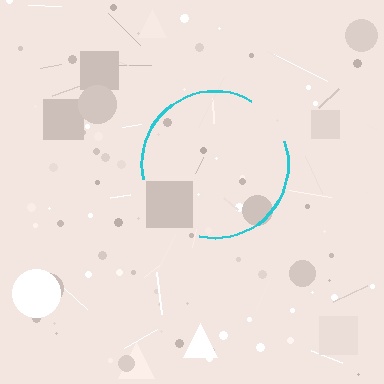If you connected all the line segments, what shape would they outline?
They would outline a circle.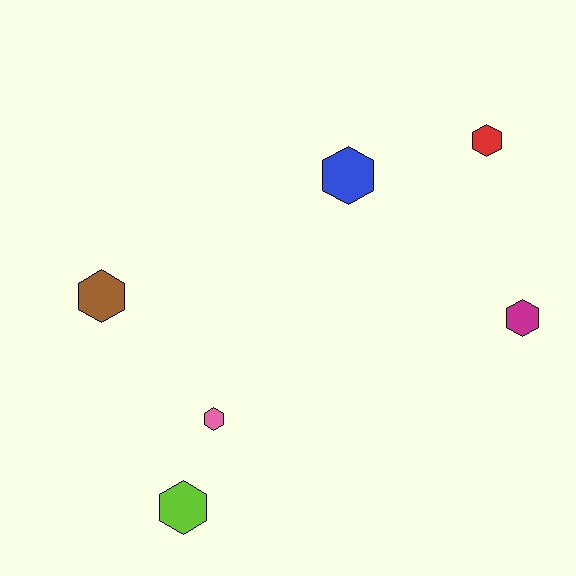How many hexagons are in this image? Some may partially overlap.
There are 6 hexagons.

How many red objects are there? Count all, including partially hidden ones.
There is 1 red object.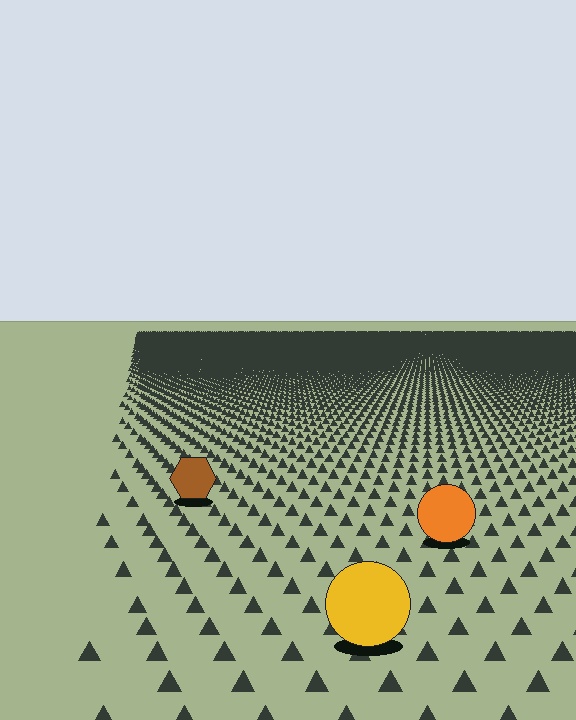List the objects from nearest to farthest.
From nearest to farthest: the yellow circle, the orange circle, the brown hexagon.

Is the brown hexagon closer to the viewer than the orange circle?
No. The orange circle is closer — you can tell from the texture gradient: the ground texture is coarser near it.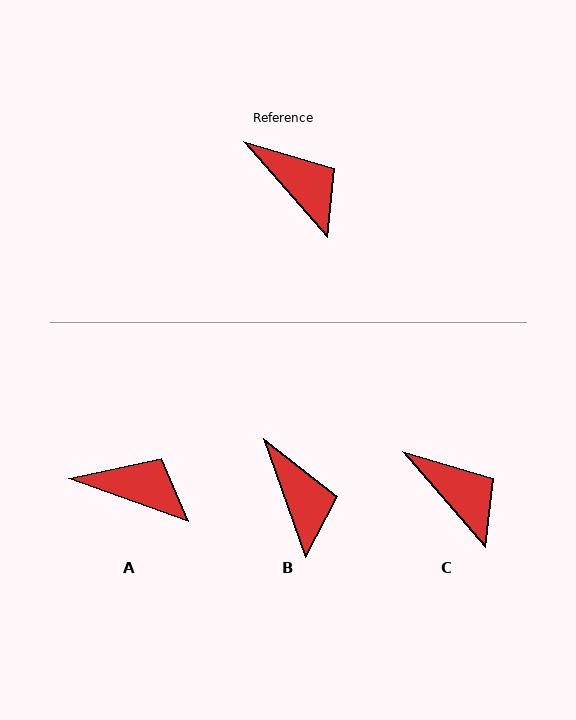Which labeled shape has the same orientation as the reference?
C.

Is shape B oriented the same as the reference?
No, it is off by about 22 degrees.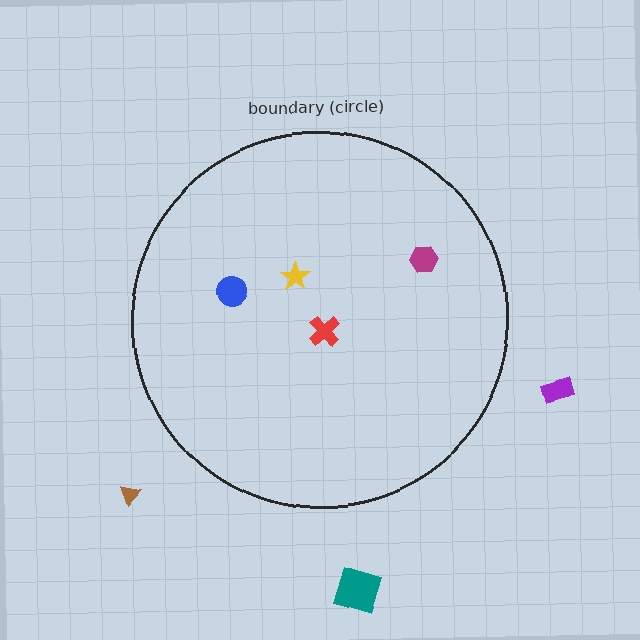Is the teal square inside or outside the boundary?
Outside.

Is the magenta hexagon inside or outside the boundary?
Inside.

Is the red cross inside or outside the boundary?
Inside.